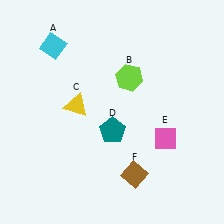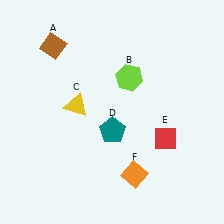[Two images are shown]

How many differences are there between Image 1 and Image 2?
There are 3 differences between the two images.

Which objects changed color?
A changed from cyan to brown. E changed from pink to red. F changed from brown to orange.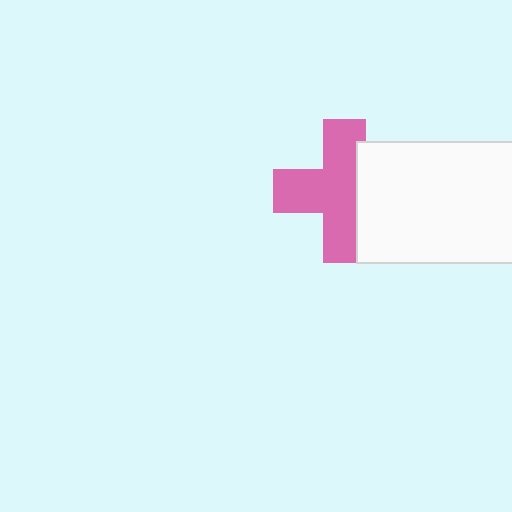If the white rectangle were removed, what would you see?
You would see the complete pink cross.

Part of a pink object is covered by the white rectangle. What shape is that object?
It is a cross.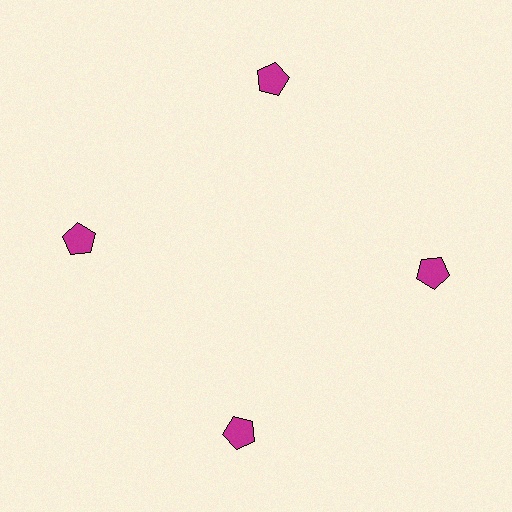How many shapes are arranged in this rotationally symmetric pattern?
There are 4 shapes, arranged in 4 groups of 1.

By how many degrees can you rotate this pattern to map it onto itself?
The pattern maps onto itself every 90 degrees of rotation.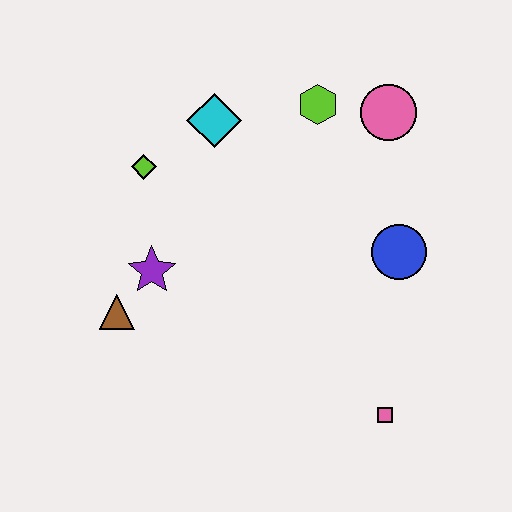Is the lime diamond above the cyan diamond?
No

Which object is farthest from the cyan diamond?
The pink square is farthest from the cyan diamond.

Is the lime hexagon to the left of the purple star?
No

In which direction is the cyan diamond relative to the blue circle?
The cyan diamond is to the left of the blue circle.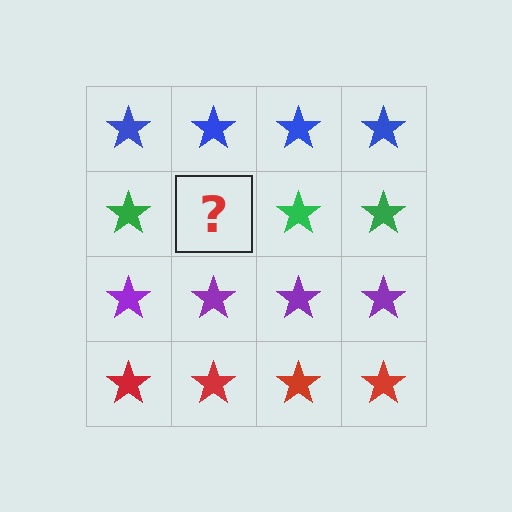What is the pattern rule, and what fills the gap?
The rule is that each row has a consistent color. The gap should be filled with a green star.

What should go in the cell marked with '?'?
The missing cell should contain a green star.